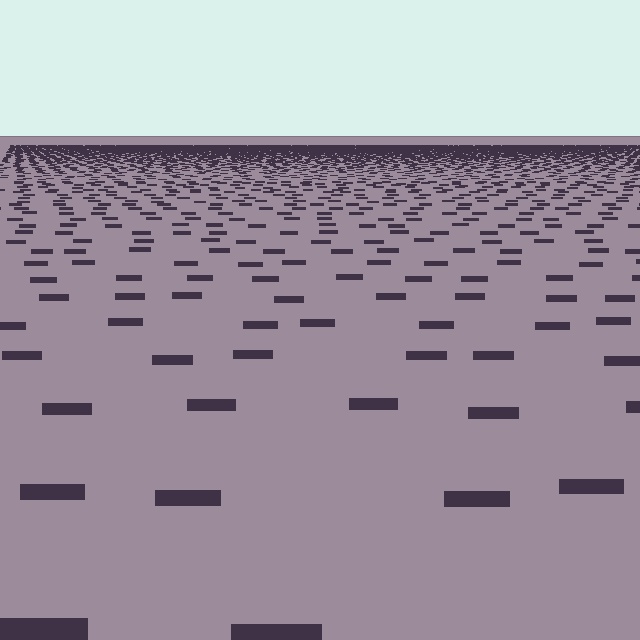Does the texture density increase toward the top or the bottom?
Density increases toward the top.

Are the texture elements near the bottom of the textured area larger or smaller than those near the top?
Larger. Near the bottom, elements are closer to the viewer and appear at a bigger on-screen size.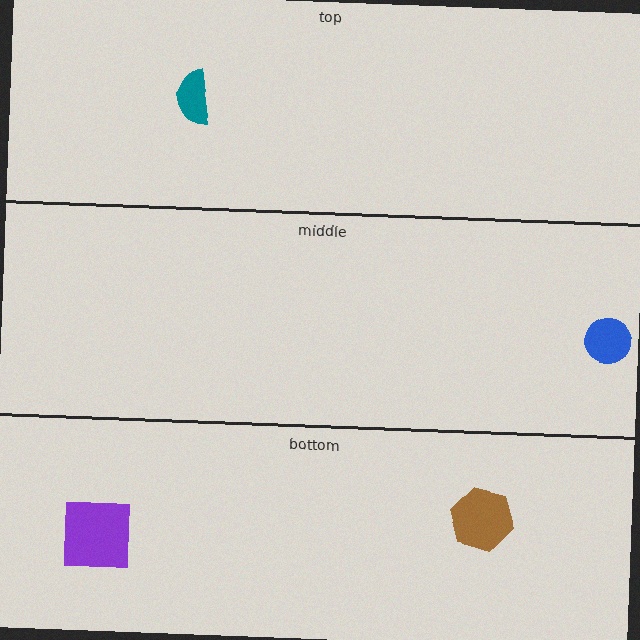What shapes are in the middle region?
The blue circle.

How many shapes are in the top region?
1.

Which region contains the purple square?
The bottom region.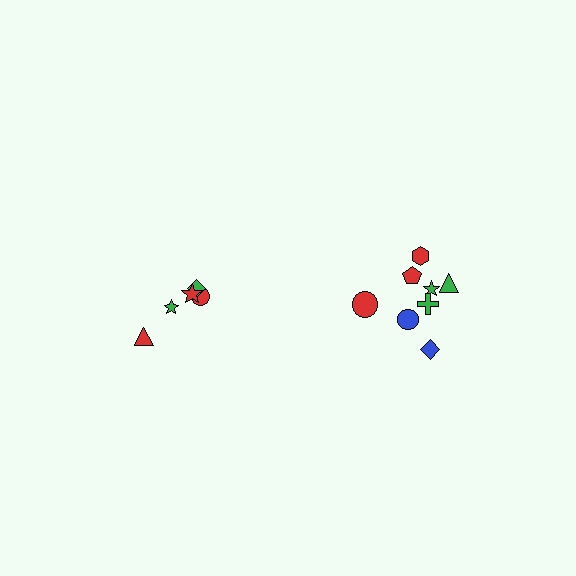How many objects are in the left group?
There are 5 objects.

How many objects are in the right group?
There are 8 objects.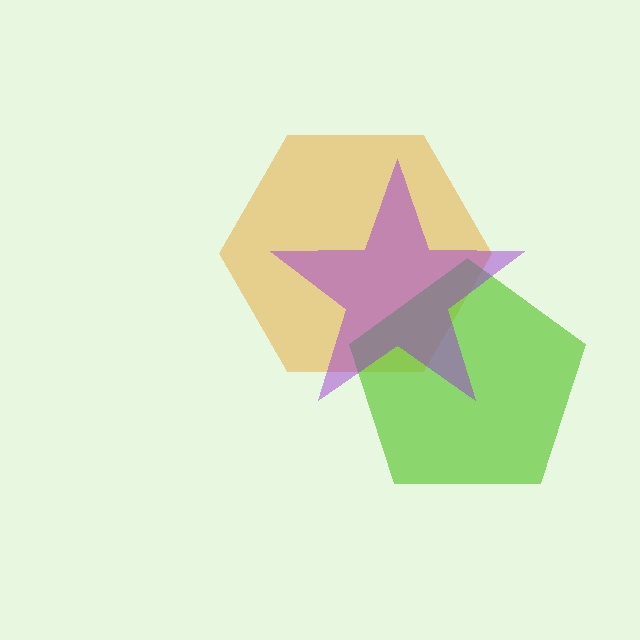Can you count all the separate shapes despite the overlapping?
Yes, there are 3 separate shapes.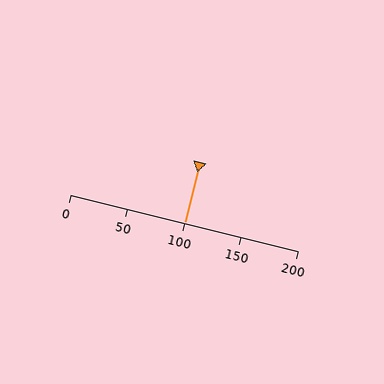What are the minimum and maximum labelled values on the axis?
The axis runs from 0 to 200.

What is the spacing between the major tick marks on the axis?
The major ticks are spaced 50 apart.